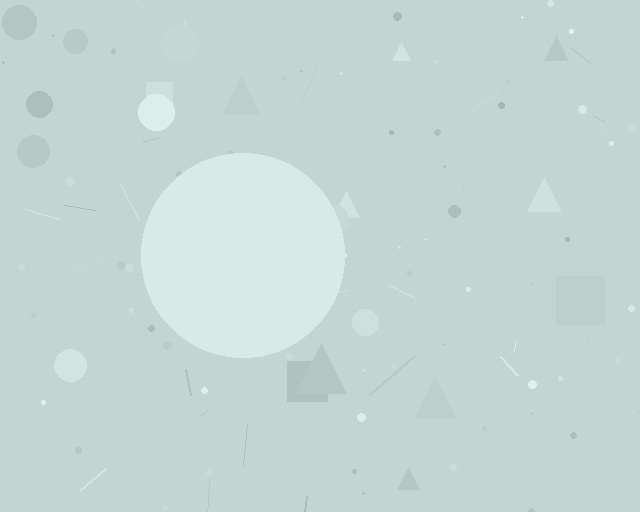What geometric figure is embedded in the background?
A circle is embedded in the background.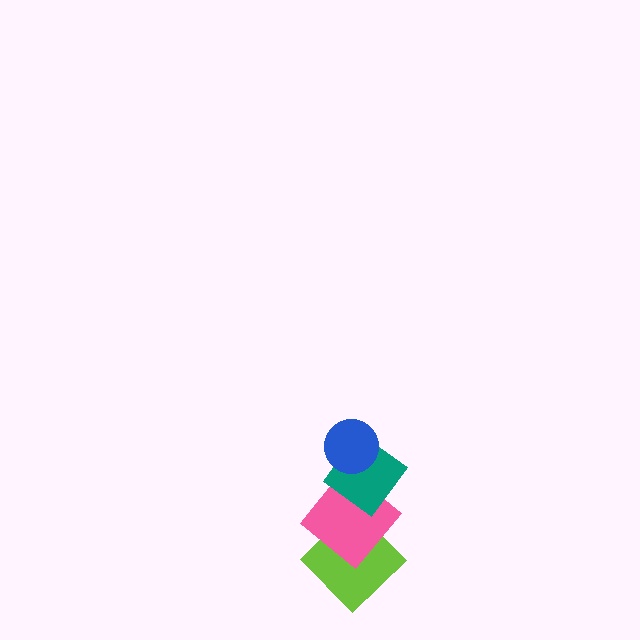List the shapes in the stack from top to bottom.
From top to bottom: the blue circle, the teal diamond, the pink diamond, the lime diamond.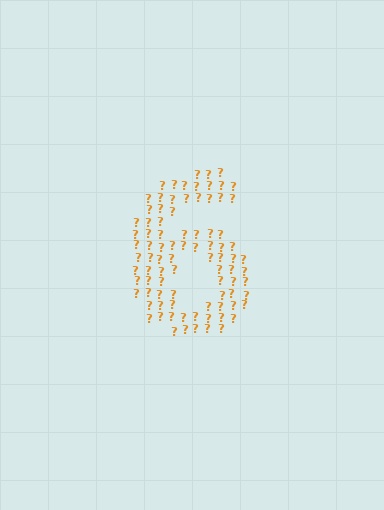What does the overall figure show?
The overall figure shows the digit 6.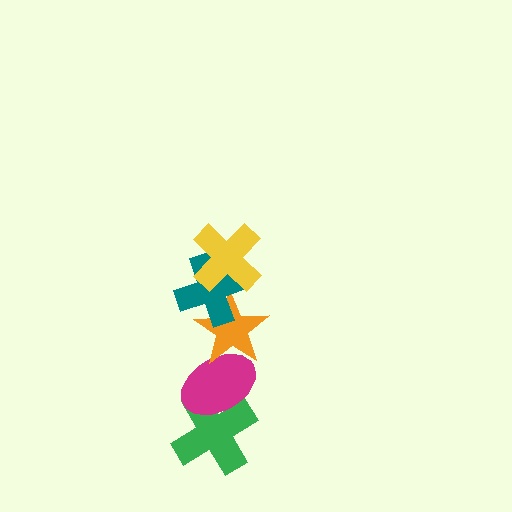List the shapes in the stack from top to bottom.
From top to bottom: the yellow cross, the teal cross, the orange star, the magenta ellipse, the green cross.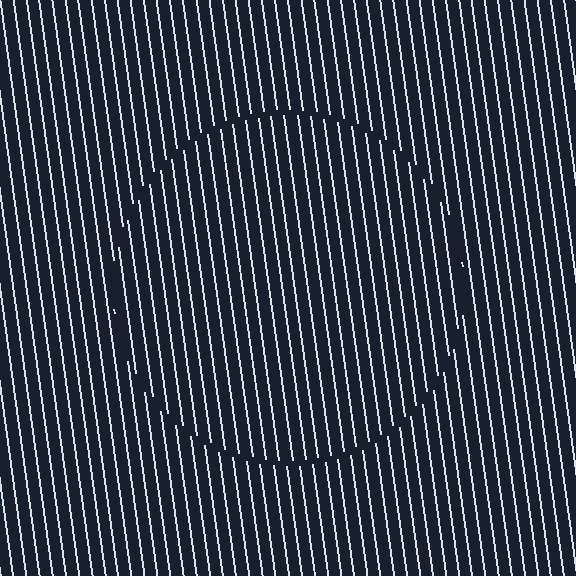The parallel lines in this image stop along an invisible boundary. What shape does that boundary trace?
An illusory circle. The interior of the shape contains the same grating, shifted by half a period — the contour is defined by the phase discontinuity where line-ends from the inner and outer gratings abut.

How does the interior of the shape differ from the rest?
The interior of the shape contains the same grating, shifted by half a period — the contour is defined by the phase discontinuity where line-ends from the inner and outer gratings abut.